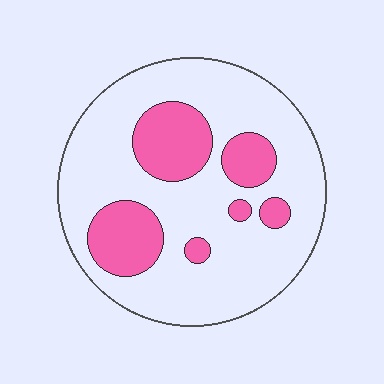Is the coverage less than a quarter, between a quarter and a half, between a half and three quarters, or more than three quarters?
Less than a quarter.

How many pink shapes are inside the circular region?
6.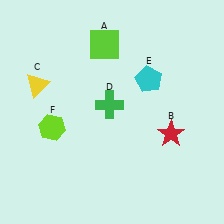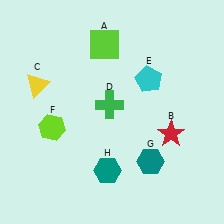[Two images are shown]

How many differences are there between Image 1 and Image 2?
There are 2 differences between the two images.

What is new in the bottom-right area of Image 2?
A teal hexagon (G) was added in the bottom-right area of Image 2.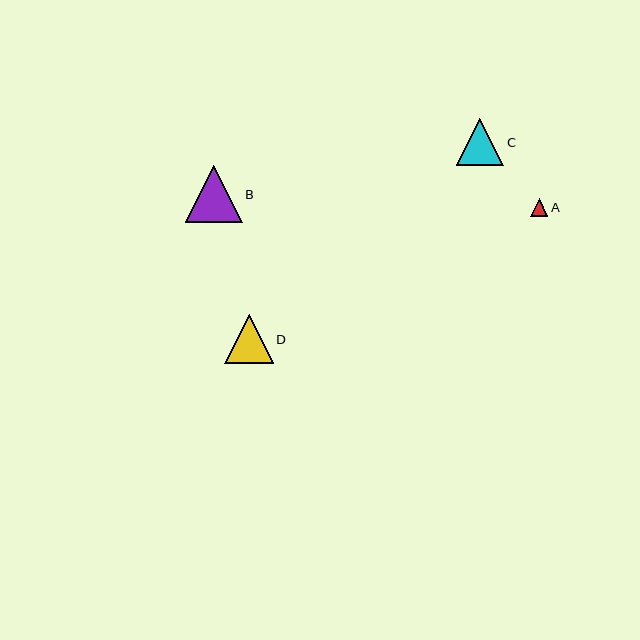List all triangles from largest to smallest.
From largest to smallest: B, D, C, A.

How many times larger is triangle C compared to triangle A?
Triangle C is approximately 2.6 times the size of triangle A.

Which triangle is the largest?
Triangle B is the largest with a size of approximately 57 pixels.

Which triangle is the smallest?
Triangle A is the smallest with a size of approximately 18 pixels.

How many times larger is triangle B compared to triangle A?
Triangle B is approximately 3.2 times the size of triangle A.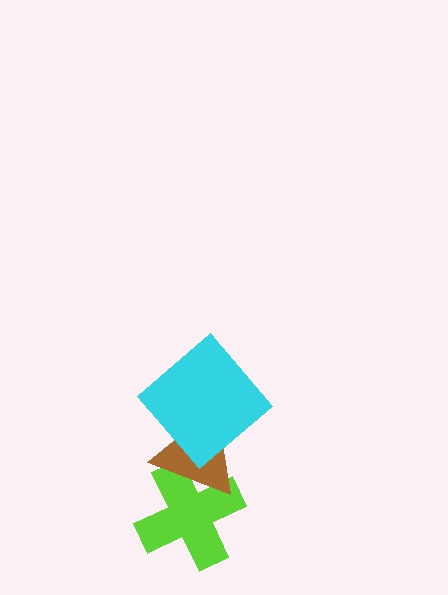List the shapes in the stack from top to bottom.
From top to bottom: the cyan diamond, the brown triangle, the lime cross.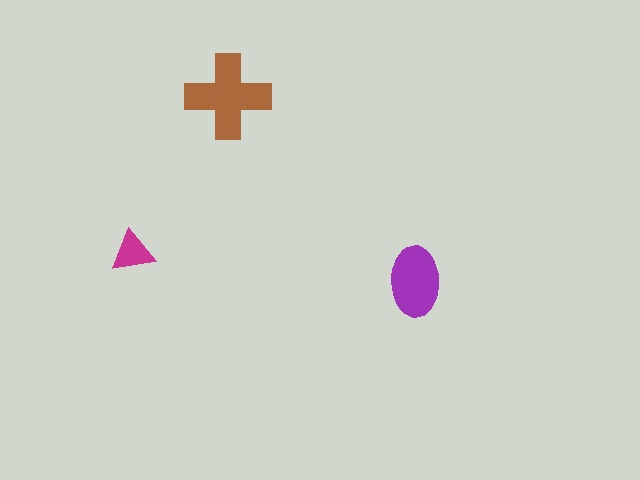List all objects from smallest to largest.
The magenta triangle, the purple ellipse, the brown cross.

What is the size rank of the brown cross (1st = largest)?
1st.